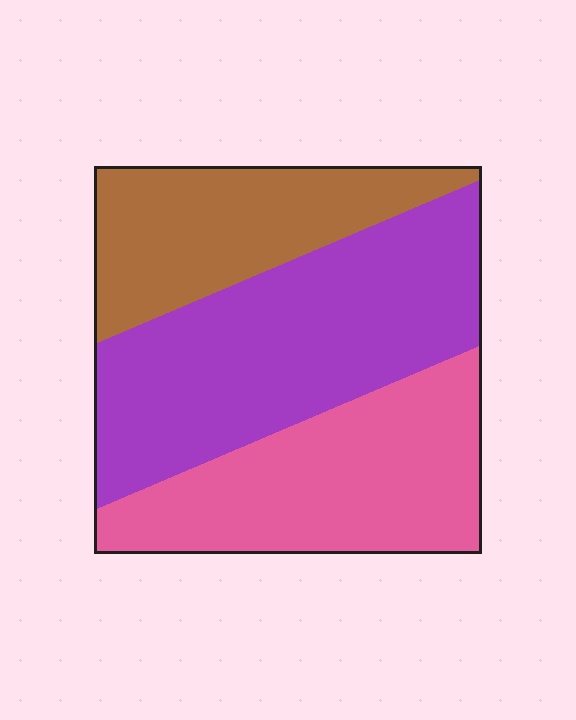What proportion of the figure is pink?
Pink takes up about one third (1/3) of the figure.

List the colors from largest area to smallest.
From largest to smallest: purple, pink, brown.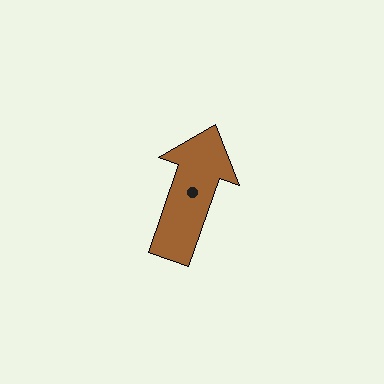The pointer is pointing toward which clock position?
Roughly 1 o'clock.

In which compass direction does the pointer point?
North.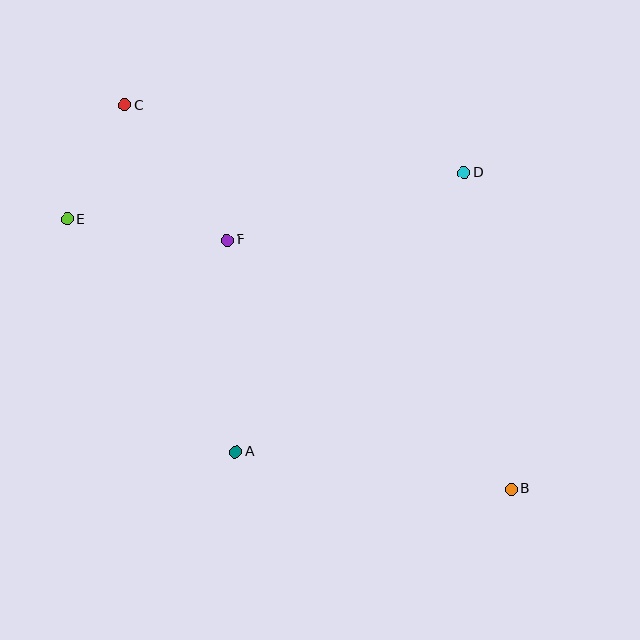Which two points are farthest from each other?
Points B and C are farthest from each other.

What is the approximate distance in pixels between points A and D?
The distance between A and D is approximately 360 pixels.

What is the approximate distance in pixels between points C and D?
The distance between C and D is approximately 346 pixels.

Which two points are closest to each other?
Points C and E are closest to each other.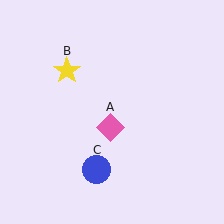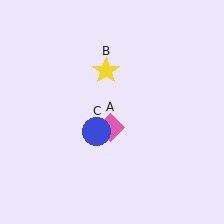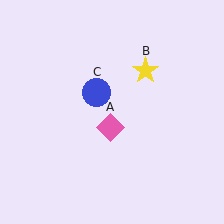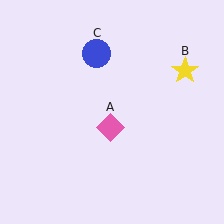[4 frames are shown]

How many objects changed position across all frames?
2 objects changed position: yellow star (object B), blue circle (object C).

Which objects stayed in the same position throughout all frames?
Pink diamond (object A) remained stationary.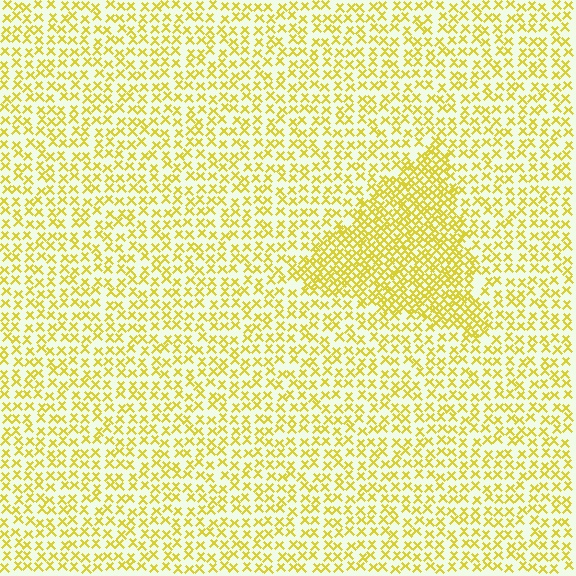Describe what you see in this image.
The image contains small yellow elements arranged at two different densities. A triangle-shaped region is visible where the elements are more densely packed than the surrounding area.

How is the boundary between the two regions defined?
The boundary is defined by a change in element density (approximately 2.0x ratio). All elements are the same color, size, and shape.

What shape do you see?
I see a triangle.